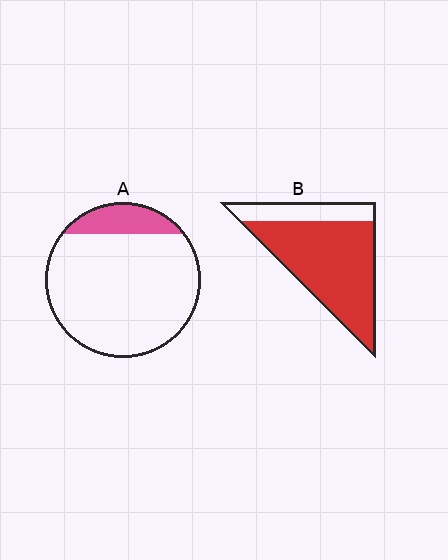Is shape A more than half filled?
No.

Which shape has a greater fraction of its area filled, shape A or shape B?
Shape B.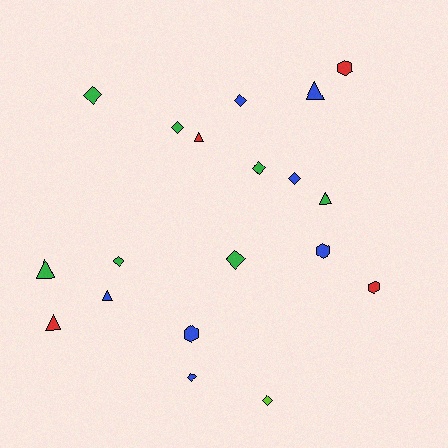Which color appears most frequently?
Blue, with 7 objects.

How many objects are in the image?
There are 19 objects.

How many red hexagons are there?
There are 2 red hexagons.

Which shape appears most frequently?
Diamond, with 9 objects.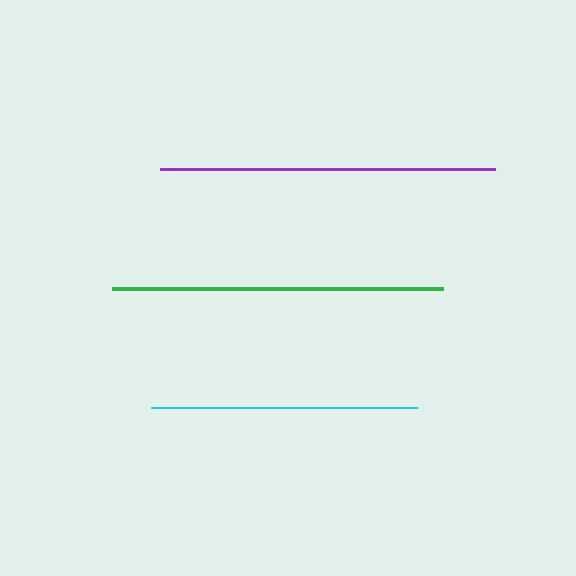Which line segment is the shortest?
The cyan line is the shortest at approximately 266 pixels.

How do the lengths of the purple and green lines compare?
The purple and green lines are approximately the same length.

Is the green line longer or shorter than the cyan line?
The green line is longer than the cyan line.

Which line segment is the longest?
The purple line is the longest at approximately 336 pixels.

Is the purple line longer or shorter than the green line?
The purple line is longer than the green line.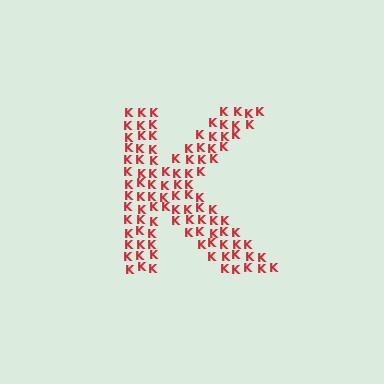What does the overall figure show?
The overall figure shows the letter K.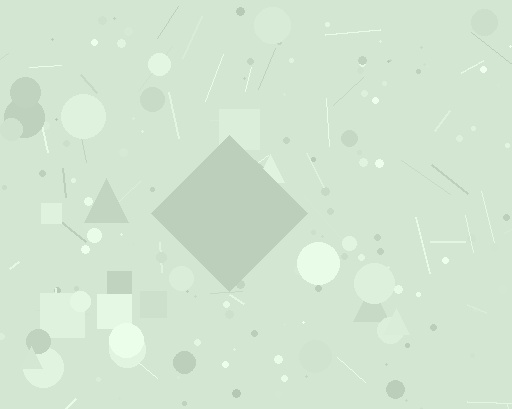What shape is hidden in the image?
A diamond is hidden in the image.